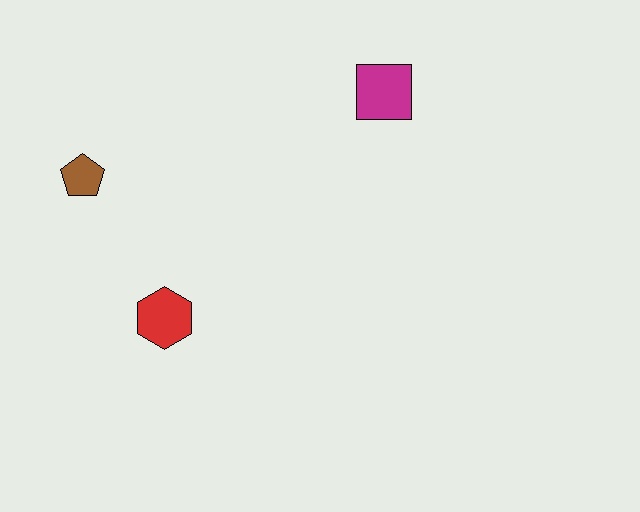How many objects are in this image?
There are 3 objects.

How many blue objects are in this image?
There are no blue objects.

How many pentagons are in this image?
There is 1 pentagon.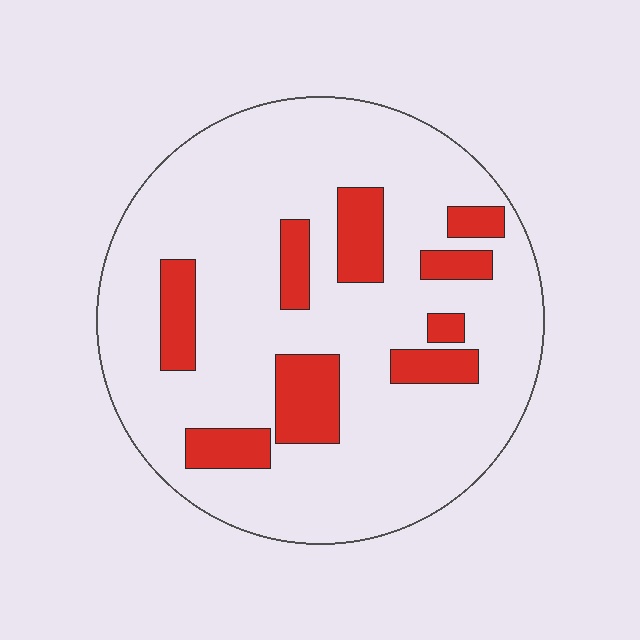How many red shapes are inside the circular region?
9.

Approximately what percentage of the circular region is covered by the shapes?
Approximately 20%.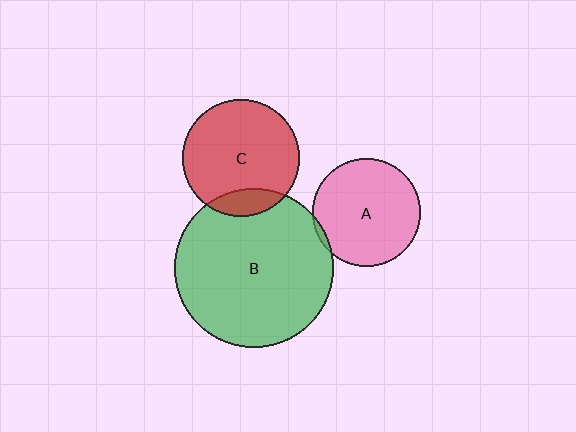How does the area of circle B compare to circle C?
Approximately 1.8 times.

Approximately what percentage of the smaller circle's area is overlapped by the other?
Approximately 5%.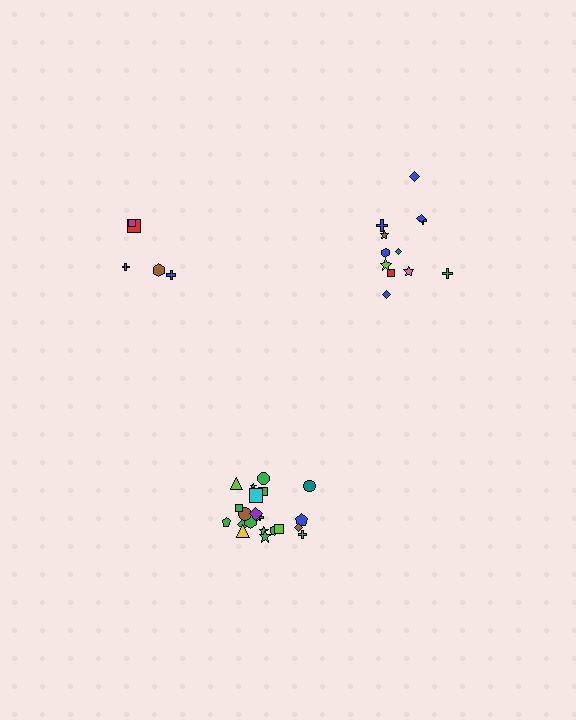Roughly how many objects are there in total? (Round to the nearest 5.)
Roughly 40 objects in total.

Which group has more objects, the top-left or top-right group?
The top-right group.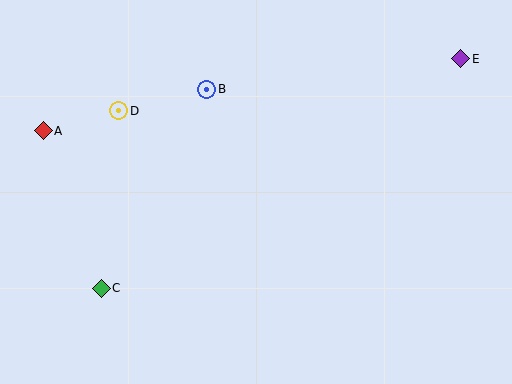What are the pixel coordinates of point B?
Point B is at (207, 89).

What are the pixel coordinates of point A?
Point A is at (43, 131).